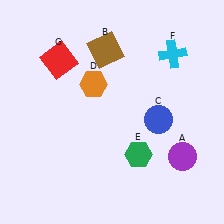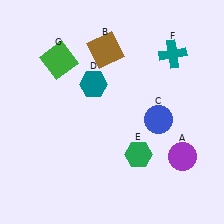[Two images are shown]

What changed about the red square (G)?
In Image 1, G is red. In Image 2, it changed to green.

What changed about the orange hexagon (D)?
In Image 1, D is orange. In Image 2, it changed to teal.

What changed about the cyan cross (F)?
In Image 1, F is cyan. In Image 2, it changed to teal.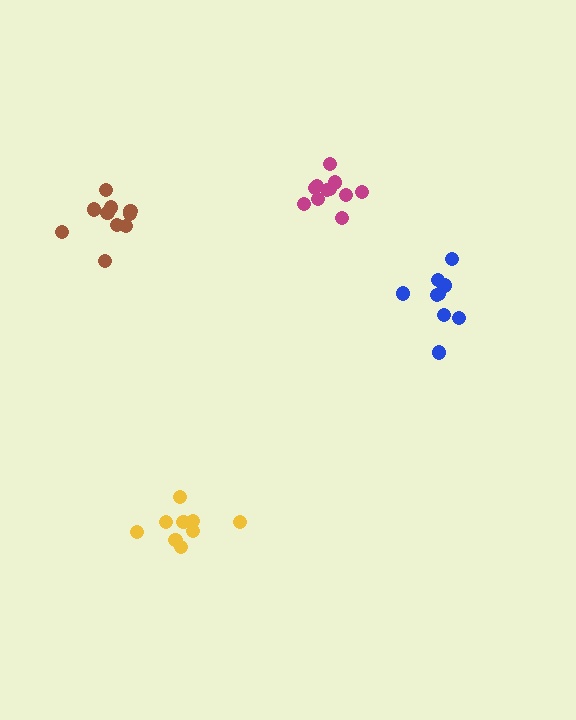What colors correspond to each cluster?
The clusters are colored: yellow, blue, brown, magenta.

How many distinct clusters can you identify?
There are 4 distinct clusters.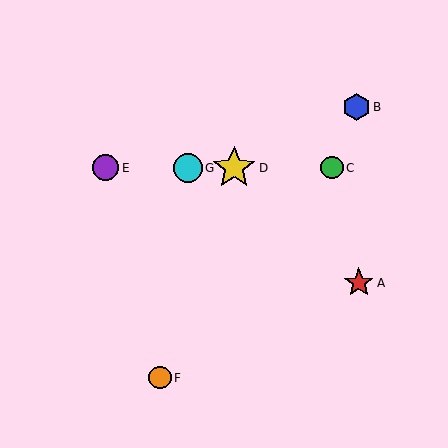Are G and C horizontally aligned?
Yes, both are at y≈168.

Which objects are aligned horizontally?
Objects C, D, E, G are aligned horizontally.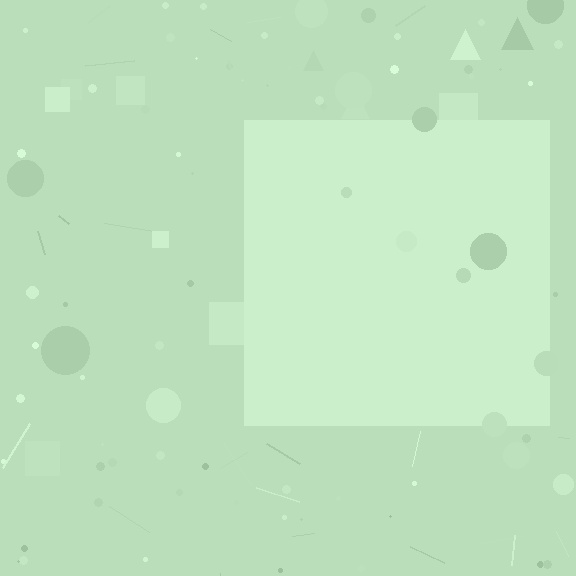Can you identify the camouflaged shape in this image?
The camouflaged shape is a square.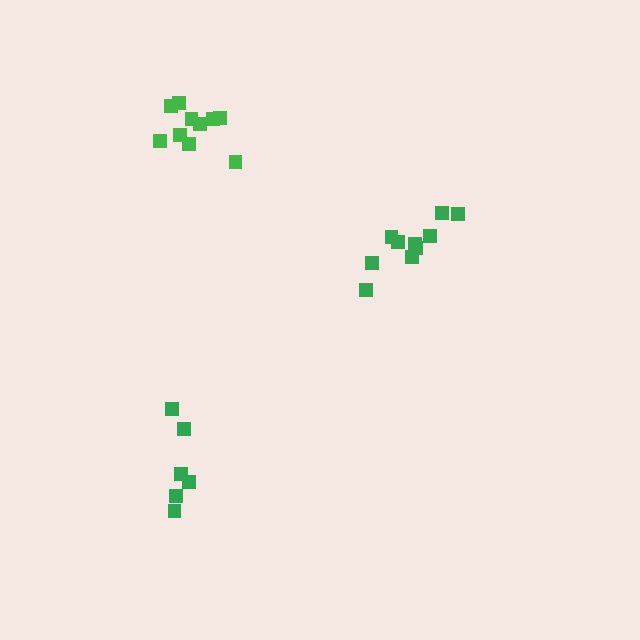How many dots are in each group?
Group 1: 10 dots, Group 2: 10 dots, Group 3: 6 dots (26 total).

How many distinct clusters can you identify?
There are 3 distinct clusters.